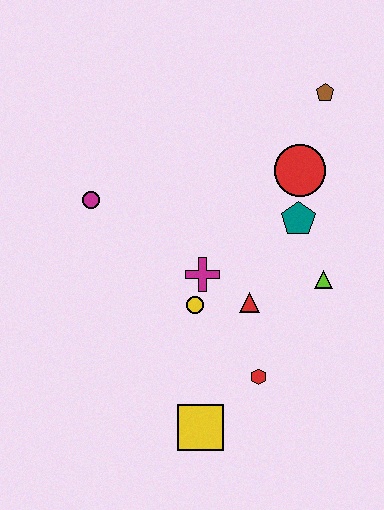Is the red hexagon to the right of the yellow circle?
Yes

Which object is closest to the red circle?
The teal pentagon is closest to the red circle.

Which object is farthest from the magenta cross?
The brown pentagon is farthest from the magenta cross.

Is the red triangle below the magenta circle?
Yes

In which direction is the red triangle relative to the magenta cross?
The red triangle is to the right of the magenta cross.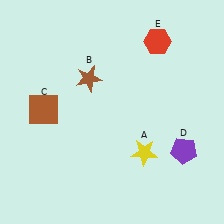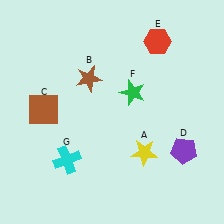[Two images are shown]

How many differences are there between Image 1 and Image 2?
There are 2 differences between the two images.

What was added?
A green star (F), a cyan cross (G) were added in Image 2.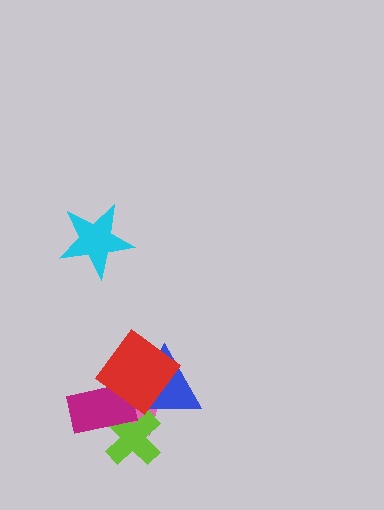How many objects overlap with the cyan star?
0 objects overlap with the cyan star.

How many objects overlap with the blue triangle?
4 objects overlap with the blue triangle.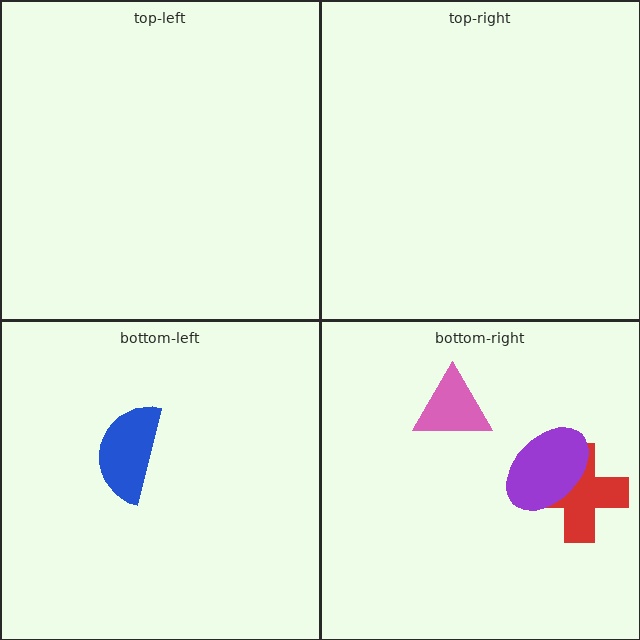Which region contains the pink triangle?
The bottom-right region.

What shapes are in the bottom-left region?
The blue semicircle.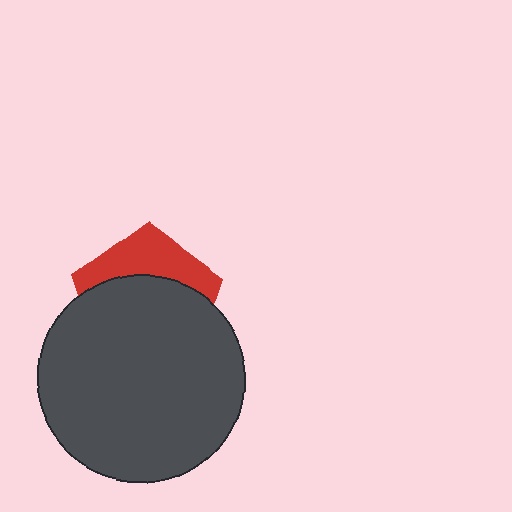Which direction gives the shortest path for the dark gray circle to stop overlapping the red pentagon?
Moving down gives the shortest separation.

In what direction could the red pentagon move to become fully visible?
The red pentagon could move up. That would shift it out from behind the dark gray circle entirely.